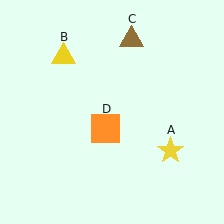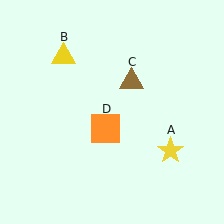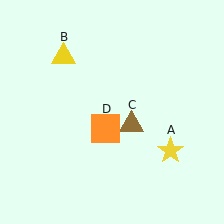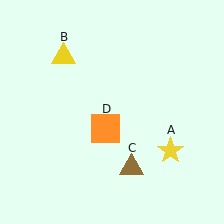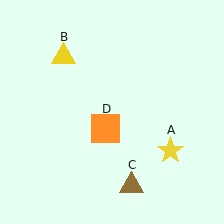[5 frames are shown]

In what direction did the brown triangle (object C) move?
The brown triangle (object C) moved down.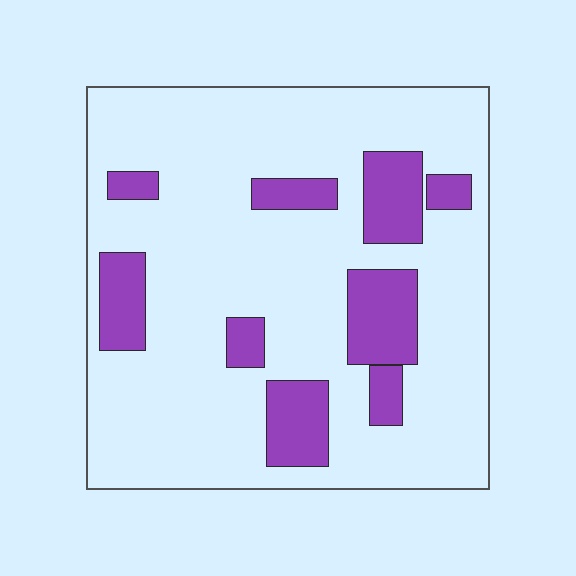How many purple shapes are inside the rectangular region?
9.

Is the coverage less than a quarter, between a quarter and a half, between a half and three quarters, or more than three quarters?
Less than a quarter.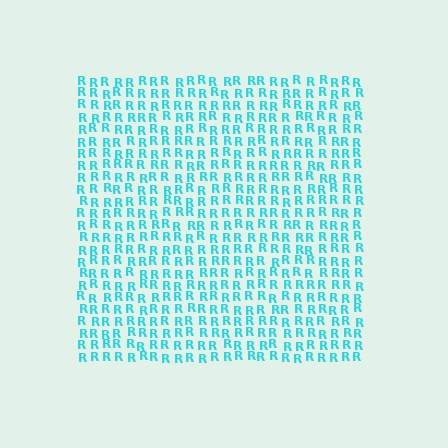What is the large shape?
The large shape is a square.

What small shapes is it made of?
It is made of small letter R's.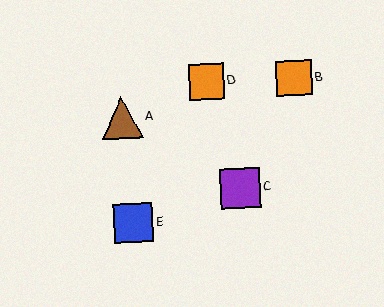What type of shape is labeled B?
Shape B is an orange square.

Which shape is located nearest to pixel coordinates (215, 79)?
The orange square (labeled D) at (206, 82) is nearest to that location.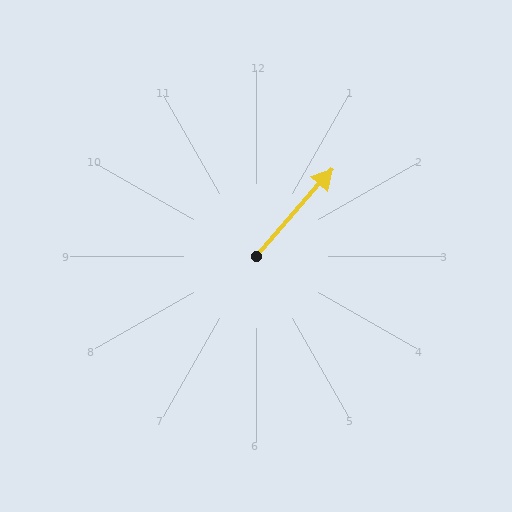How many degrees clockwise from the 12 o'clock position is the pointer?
Approximately 41 degrees.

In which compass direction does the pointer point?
Northeast.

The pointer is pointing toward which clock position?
Roughly 1 o'clock.